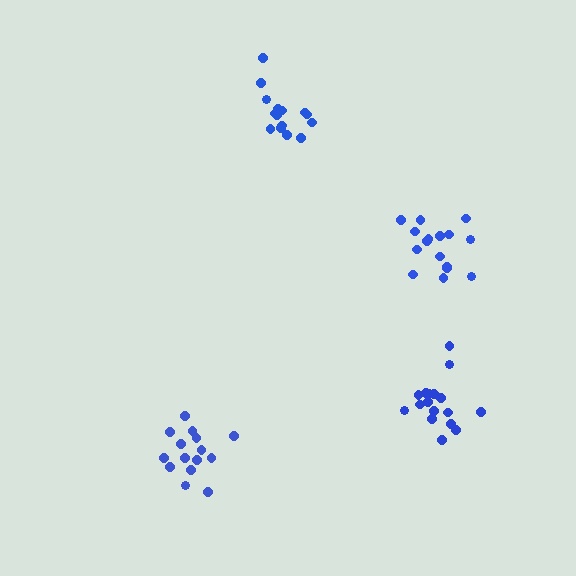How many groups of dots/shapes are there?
There are 4 groups.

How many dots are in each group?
Group 1: 15 dots, Group 2: 16 dots, Group 3: 15 dots, Group 4: 17 dots (63 total).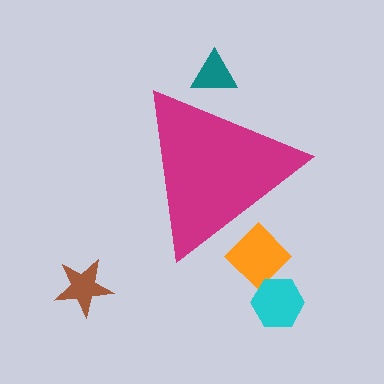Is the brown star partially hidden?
No, the brown star is fully visible.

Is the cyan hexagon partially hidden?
No, the cyan hexagon is fully visible.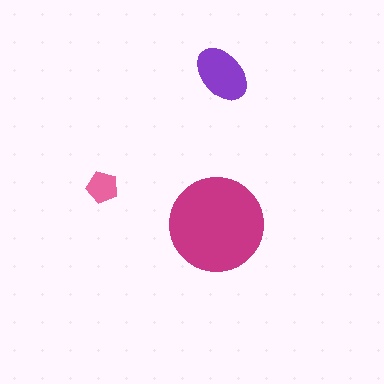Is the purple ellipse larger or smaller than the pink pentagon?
Larger.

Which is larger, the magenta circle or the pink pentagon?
The magenta circle.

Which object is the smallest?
The pink pentagon.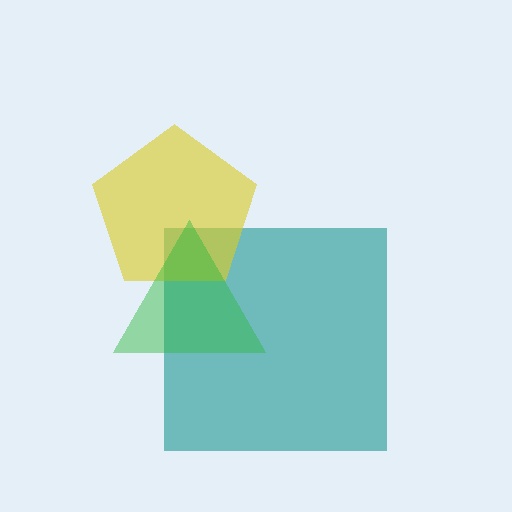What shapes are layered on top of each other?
The layered shapes are: a teal square, a yellow pentagon, a green triangle.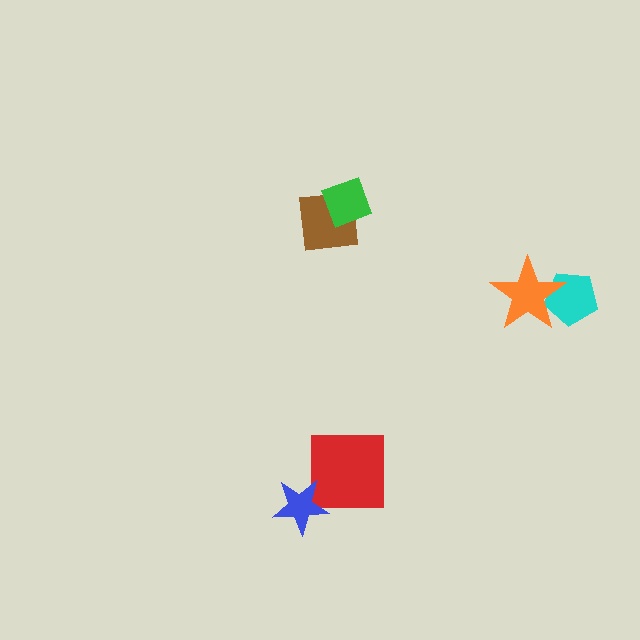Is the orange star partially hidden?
No, no other shape covers it.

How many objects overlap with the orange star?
1 object overlaps with the orange star.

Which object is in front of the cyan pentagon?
The orange star is in front of the cyan pentagon.